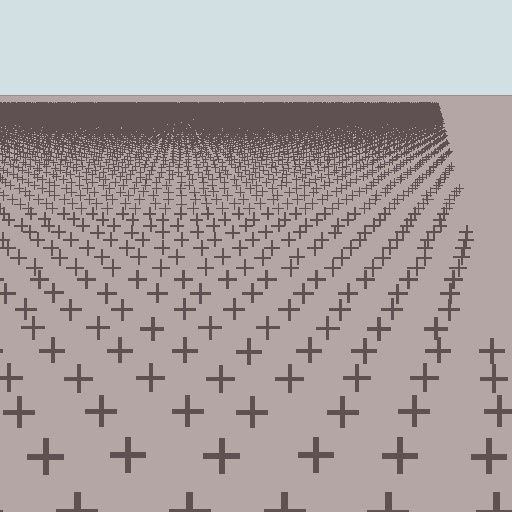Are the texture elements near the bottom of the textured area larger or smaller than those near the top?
Larger. Near the bottom, elements are closer to the viewer and appear at a bigger on-screen size.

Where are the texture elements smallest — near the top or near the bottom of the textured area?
Near the top.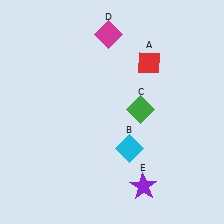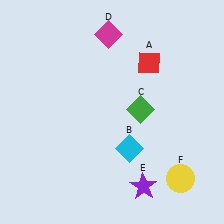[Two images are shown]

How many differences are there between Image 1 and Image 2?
There is 1 difference between the two images.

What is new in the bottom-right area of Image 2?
A yellow circle (F) was added in the bottom-right area of Image 2.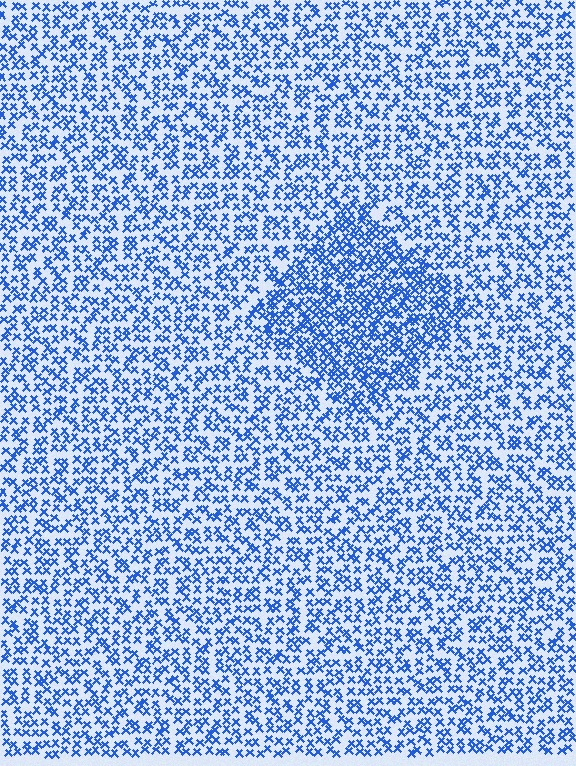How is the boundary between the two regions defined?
The boundary is defined by a change in element density (approximately 1.7x ratio). All elements are the same color, size, and shape.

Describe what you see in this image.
The image contains small blue elements arranged at two different densities. A diamond-shaped region is visible where the elements are more densely packed than the surrounding area.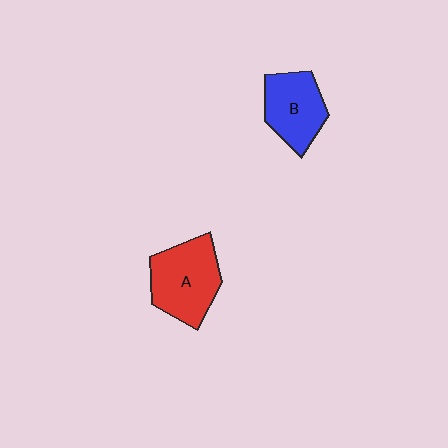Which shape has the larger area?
Shape A (red).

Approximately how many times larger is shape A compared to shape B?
Approximately 1.2 times.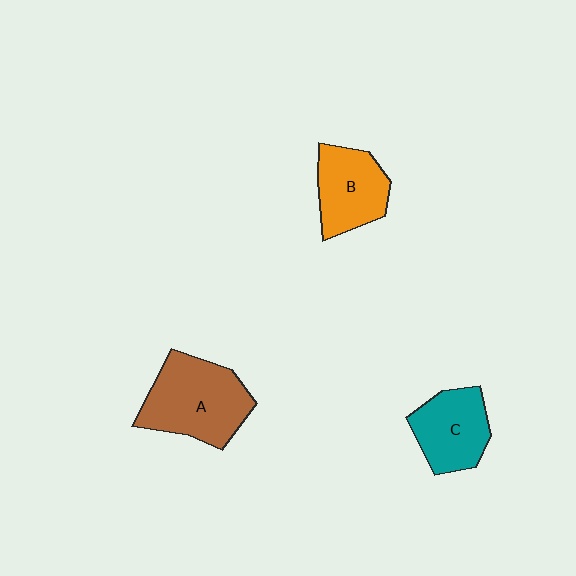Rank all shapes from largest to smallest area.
From largest to smallest: A (brown), B (orange), C (teal).